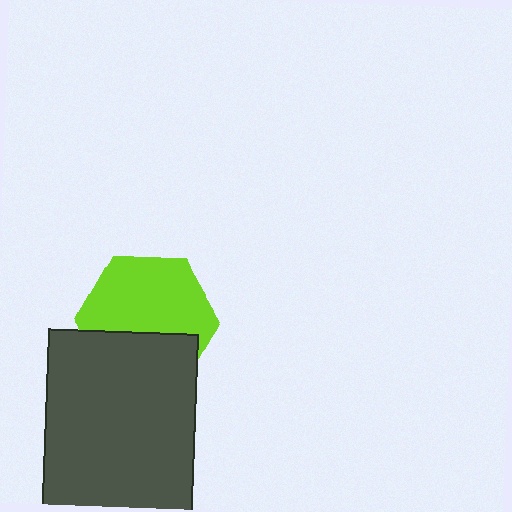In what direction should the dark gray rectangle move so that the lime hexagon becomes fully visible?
The dark gray rectangle should move down. That is the shortest direction to clear the overlap and leave the lime hexagon fully visible.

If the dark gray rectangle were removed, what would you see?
You would see the complete lime hexagon.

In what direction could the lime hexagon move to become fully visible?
The lime hexagon could move up. That would shift it out from behind the dark gray rectangle entirely.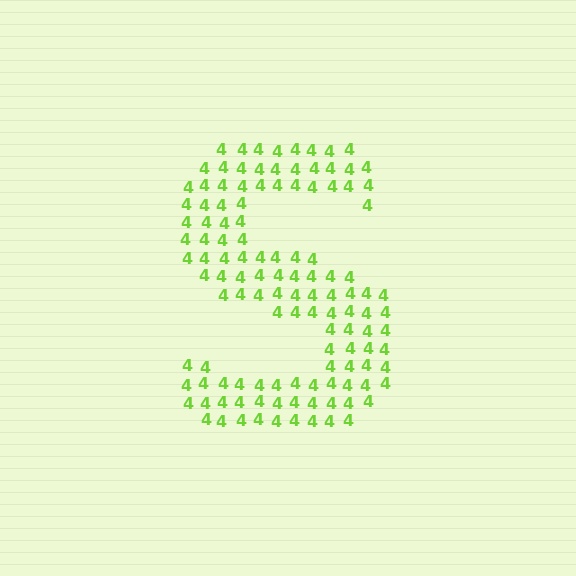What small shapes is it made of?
It is made of small digit 4's.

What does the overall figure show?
The overall figure shows the letter S.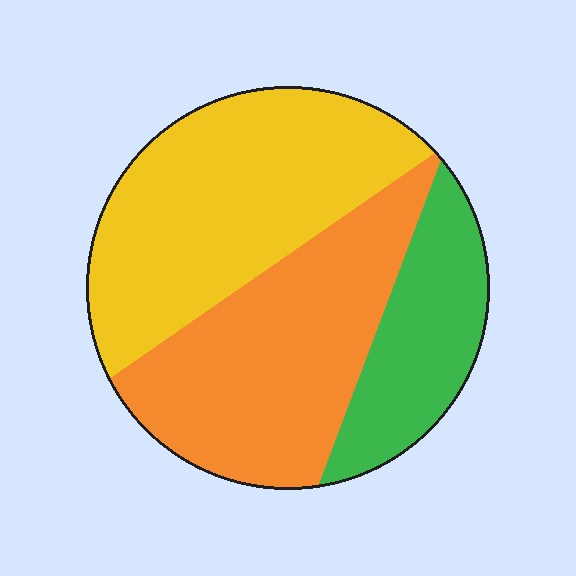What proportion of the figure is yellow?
Yellow covers roughly 40% of the figure.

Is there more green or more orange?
Orange.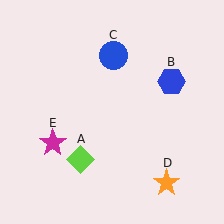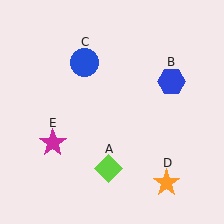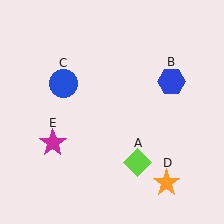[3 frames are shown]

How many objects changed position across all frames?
2 objects changed position: lime diamond (object A), blue circle (object C).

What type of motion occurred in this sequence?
The lime diamond (object A), blue circle (object C) rotated counterclockwise around the center of the scene.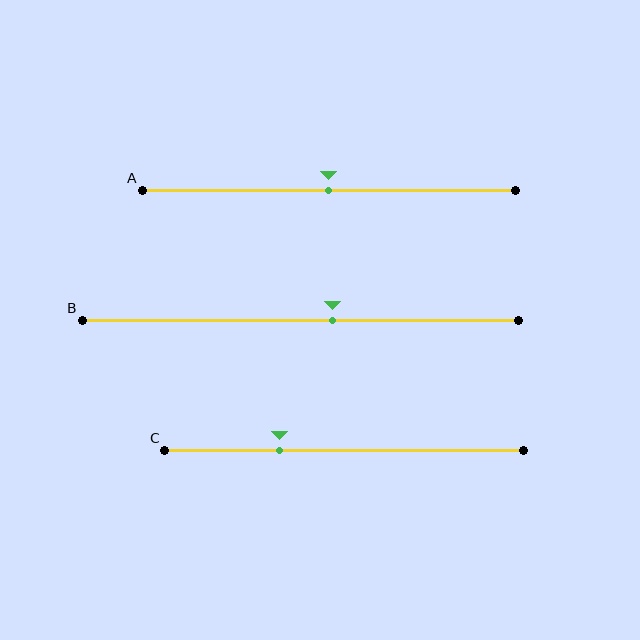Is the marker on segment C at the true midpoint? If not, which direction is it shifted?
No, the marker on segment C is shifted to the left by about 18% of the segment length.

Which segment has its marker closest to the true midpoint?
Segment A has its marker closest to the true midpoint.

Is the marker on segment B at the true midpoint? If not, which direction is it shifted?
No, the marker on segment B is shifted to the right by about 7% of the segment length.